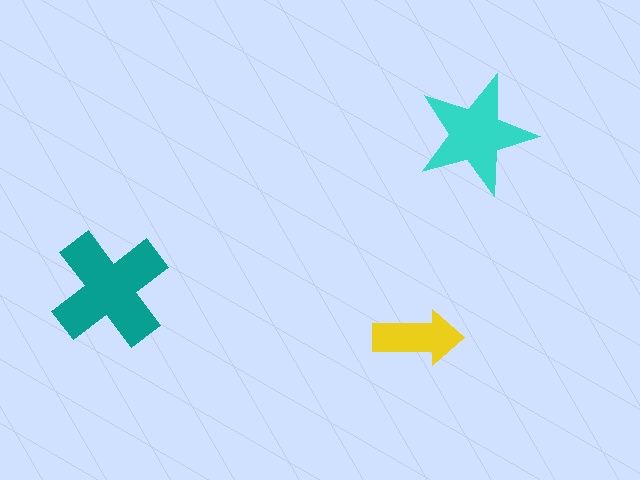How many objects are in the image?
There are 3 objects in the image.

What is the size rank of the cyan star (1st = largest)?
2nd.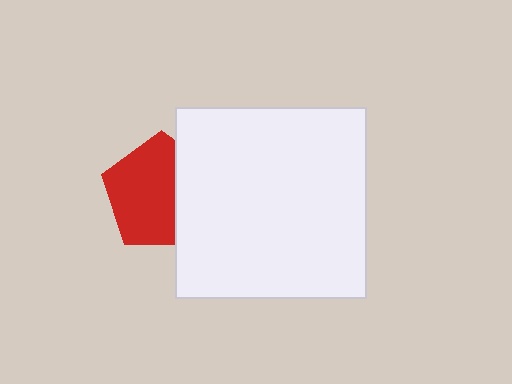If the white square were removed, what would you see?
You would see the complete red pentagon.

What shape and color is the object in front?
The object in front is a white square.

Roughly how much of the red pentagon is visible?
Most of it is visible (roughly 66%).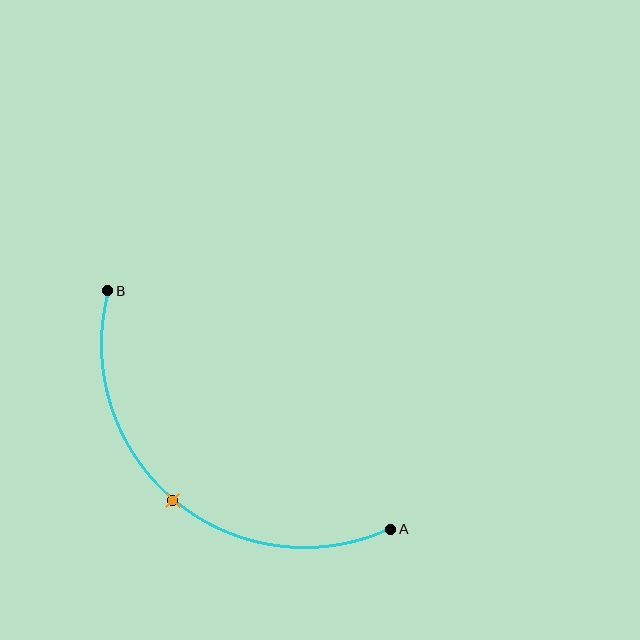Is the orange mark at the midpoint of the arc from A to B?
Yes. The orange mark lies on the arc at equal arc-length from both A and B — it is the arc midpoint.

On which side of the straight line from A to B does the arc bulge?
The arc bulges below and to the left of the straight line connecting A and B.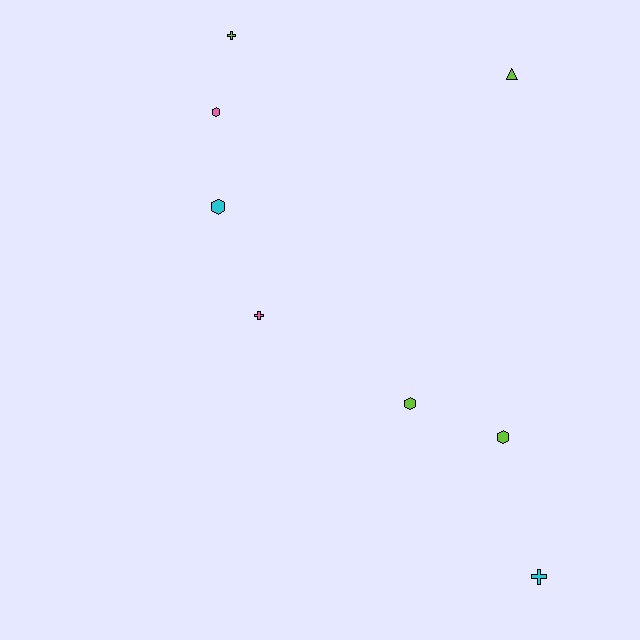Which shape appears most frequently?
Hexagon, with 4 objects.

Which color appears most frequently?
Lime, with 4 objects.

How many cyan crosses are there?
There is 1 cyan cross.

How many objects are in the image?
There are 8 objects.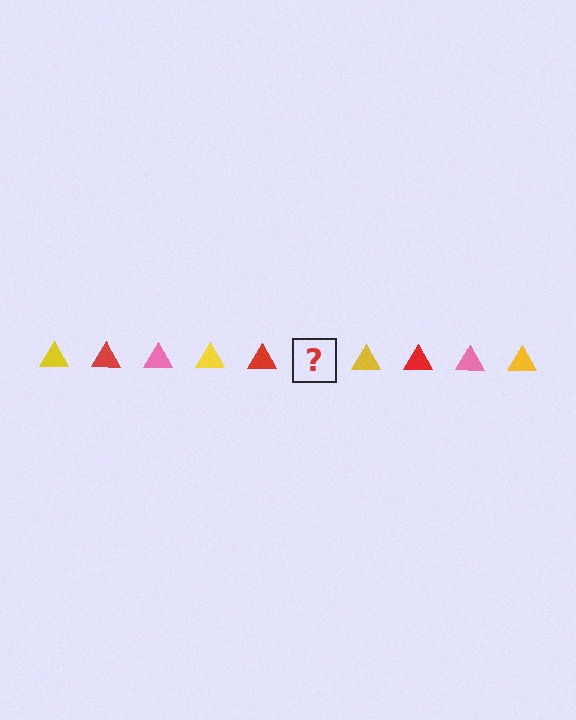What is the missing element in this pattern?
The missing element is a pink triangle.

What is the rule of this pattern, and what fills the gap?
The rule is that the pattern cycles through yellow, red, pink triangles. The gap should be filled with a pink triangle.